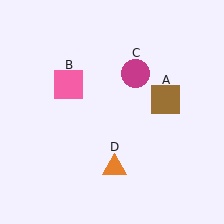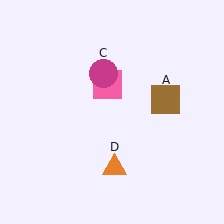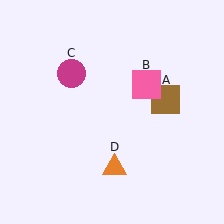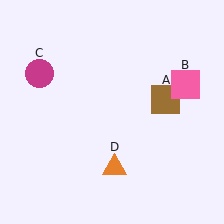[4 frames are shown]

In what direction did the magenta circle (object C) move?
The magenta circle (object C) moved left.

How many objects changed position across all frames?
2 objects changed position: pink square (object B), magenta circle (object C).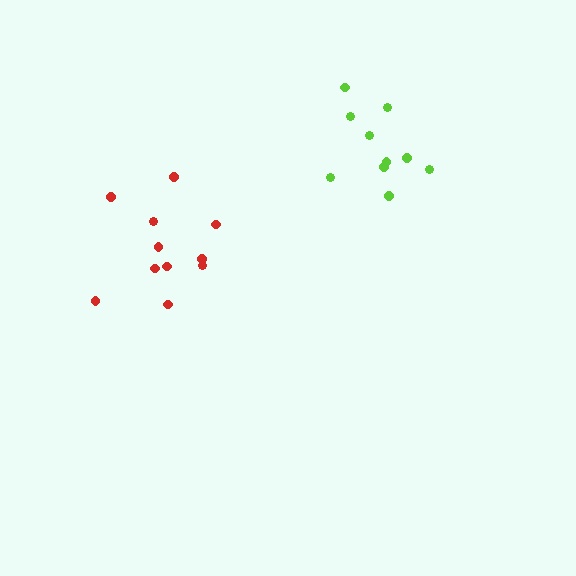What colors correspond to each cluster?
The clusters are colored: lime, red.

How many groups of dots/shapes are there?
There are 2 groups.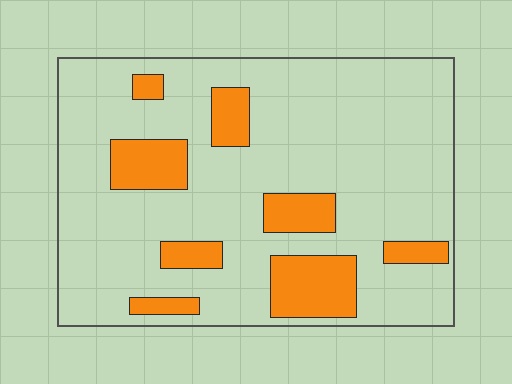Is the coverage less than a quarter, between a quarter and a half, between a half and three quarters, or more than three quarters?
Less than a quarter.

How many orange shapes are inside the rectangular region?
8.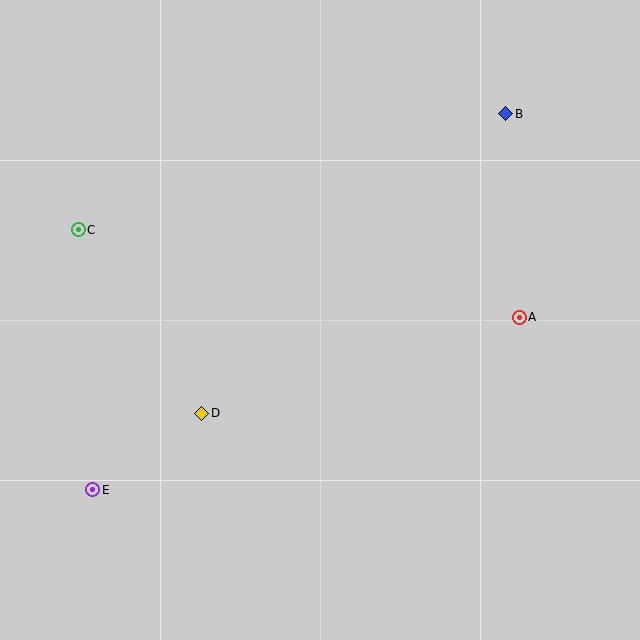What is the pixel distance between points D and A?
The distance between D and A is 332 pixels.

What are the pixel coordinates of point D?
Point D is at (202, 413).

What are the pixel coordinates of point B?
Point B is at (506, 114).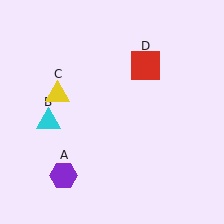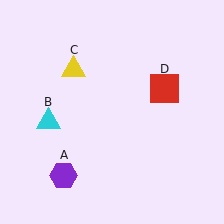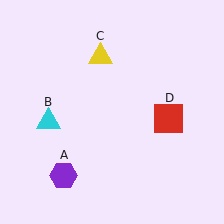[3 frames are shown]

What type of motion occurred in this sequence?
The yellow triangle (object C), red square (object D) rotated clockwise around the center of the scene.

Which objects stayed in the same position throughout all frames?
Purple hexagon (object A) and cyan triangle (object B) remained stationary.